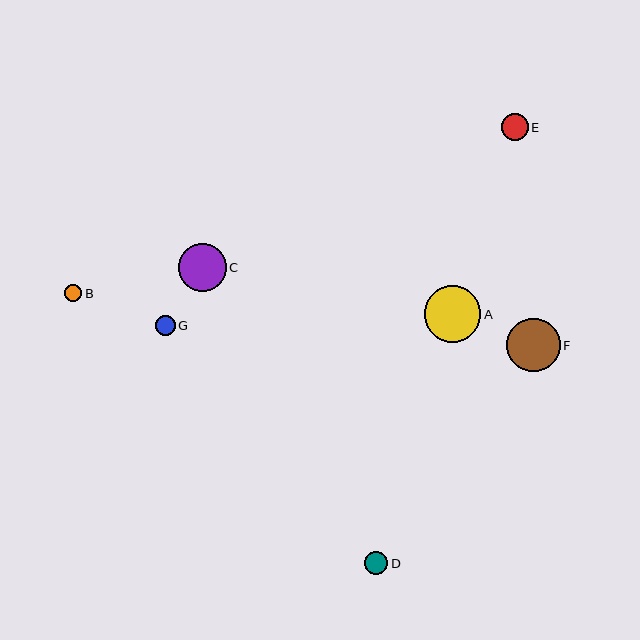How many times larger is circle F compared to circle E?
Circle F is approximately 2.0 times the size of circle E.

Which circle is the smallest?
Circle B is the smallest with a size of approximately 17 pixels.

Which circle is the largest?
Circle A is the largest with a size of approximately 57 pixels.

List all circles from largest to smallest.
From largest to smallest: A, F, C, E, D, G, B.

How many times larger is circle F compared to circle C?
Circle F is approximately 1.1 times the size of circle C.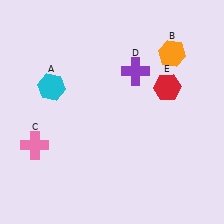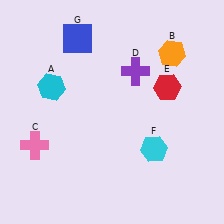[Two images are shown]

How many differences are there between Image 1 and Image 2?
There are 2 differences between the two images.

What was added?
A cyan hexagon (F), a blue square (G) were added in Image 2.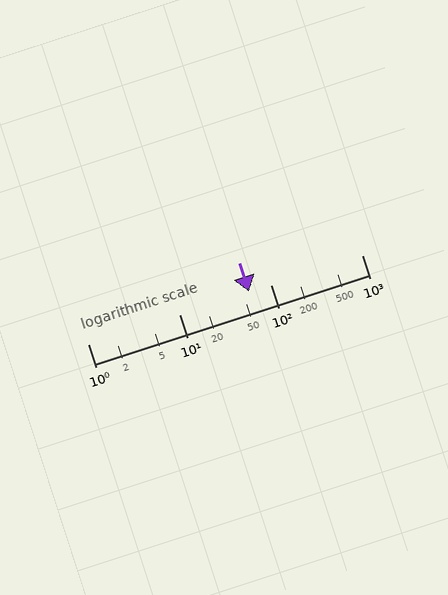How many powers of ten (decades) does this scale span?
The scale spans 3 decades, from 1 to 1000.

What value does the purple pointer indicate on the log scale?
The pointer indicates approximately 58.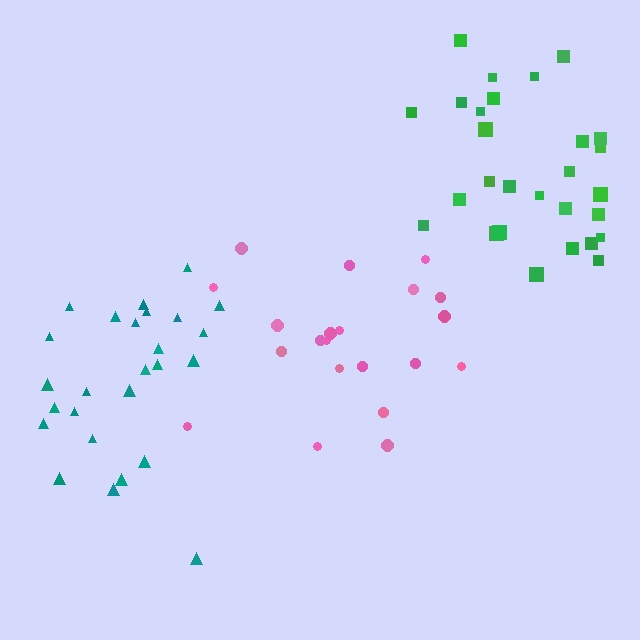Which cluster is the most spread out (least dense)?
Pink.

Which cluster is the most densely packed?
Green.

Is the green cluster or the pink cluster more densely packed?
Green.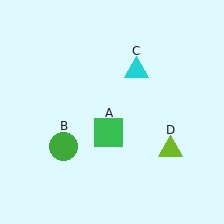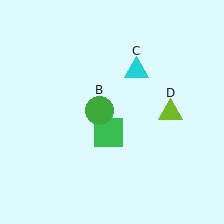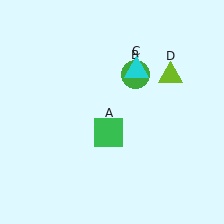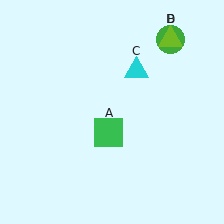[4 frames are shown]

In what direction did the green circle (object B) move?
The green circle (object B) moved up and to the right.